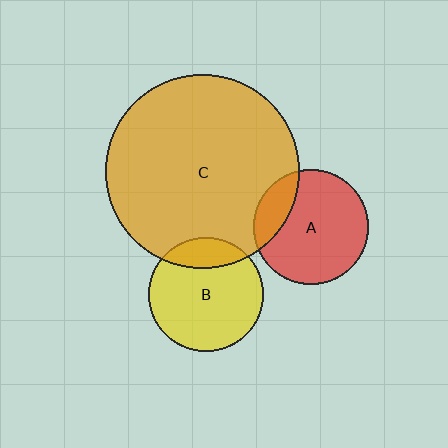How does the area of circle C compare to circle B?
Approximately 2.9 times.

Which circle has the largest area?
Circle C (orange).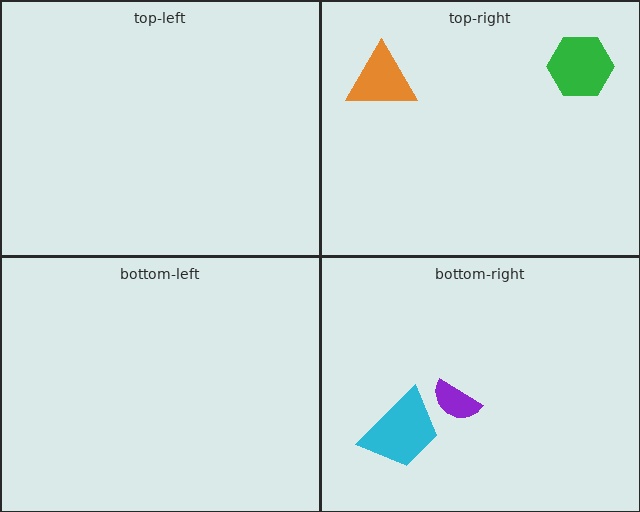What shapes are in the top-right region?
The orange triangle, the green hexagon.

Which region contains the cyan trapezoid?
The bottom-right region.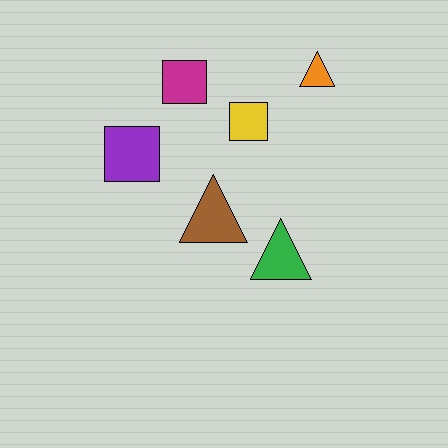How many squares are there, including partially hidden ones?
There are 3 squares.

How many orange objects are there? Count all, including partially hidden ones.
There is 1 orange object.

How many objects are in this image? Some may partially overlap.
There are 6 objects.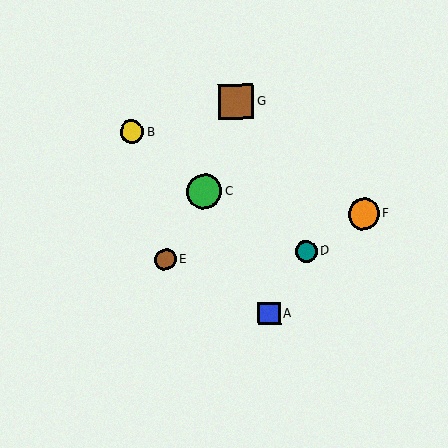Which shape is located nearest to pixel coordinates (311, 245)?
The teal circle (labeled D) at (306, 251) is nearest to that location.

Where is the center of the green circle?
The center of the green circle is at (204, 191).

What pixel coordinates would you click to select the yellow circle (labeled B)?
Click at (132, 132) to select the yellow circle B.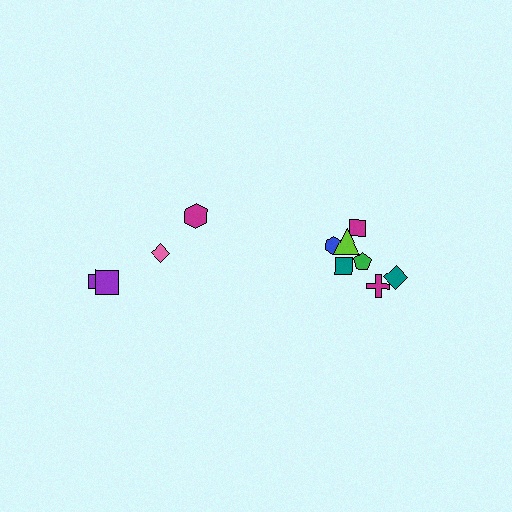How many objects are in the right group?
There are 7 objects.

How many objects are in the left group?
There are 4 objects.